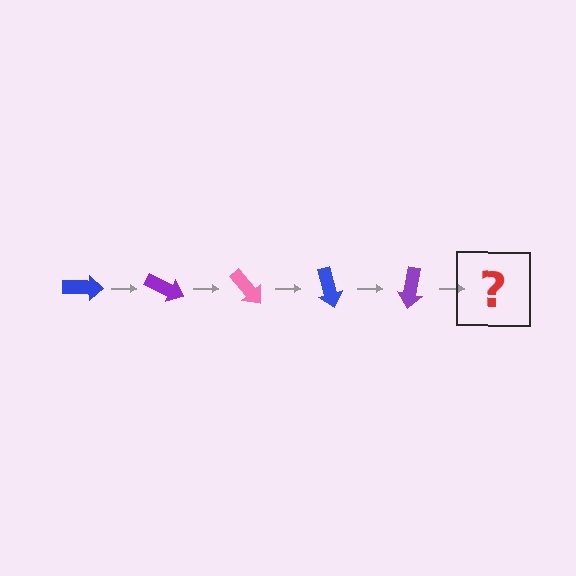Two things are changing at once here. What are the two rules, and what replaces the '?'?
The two rules are that it rotates 25 degrees each step and the color cycles through blue, purple, and pink. The '?' should be a pink arrow, rotated 125 degrees from the start.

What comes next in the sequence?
The next element should be a pink arrow, rotated 125 degrees from the start.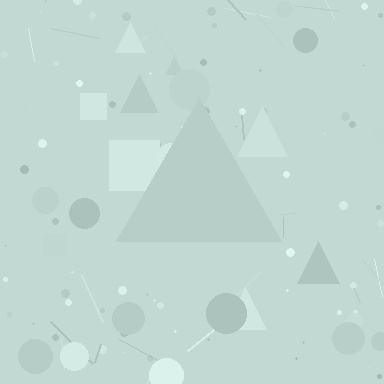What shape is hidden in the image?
A triangle is hidden in the image.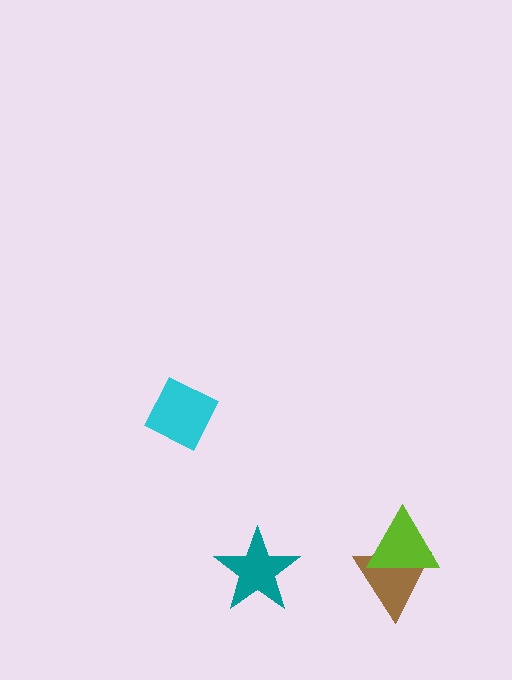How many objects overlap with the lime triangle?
1 object overlaps with the lime triangle.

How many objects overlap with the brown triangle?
1 object overlaps with the brown triangle.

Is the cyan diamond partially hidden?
No, no other shape covers it.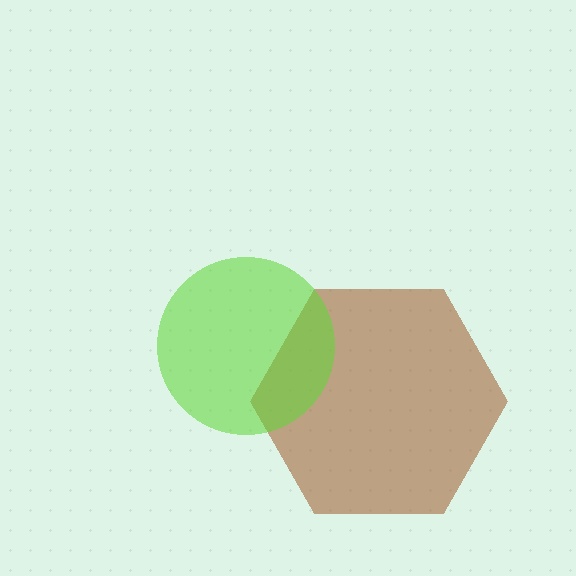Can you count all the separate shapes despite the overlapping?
Yes, there are 2 separate shapes.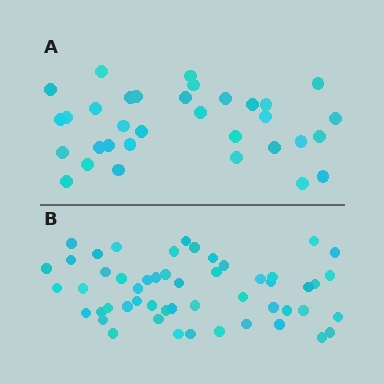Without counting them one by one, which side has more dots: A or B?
Region B (the bottom region) has more dots.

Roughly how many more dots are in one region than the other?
Region B has approximately 20 more dots than region A.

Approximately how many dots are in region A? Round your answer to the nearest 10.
About 30 dots. (The exact count is 33, which rounds to 30.)